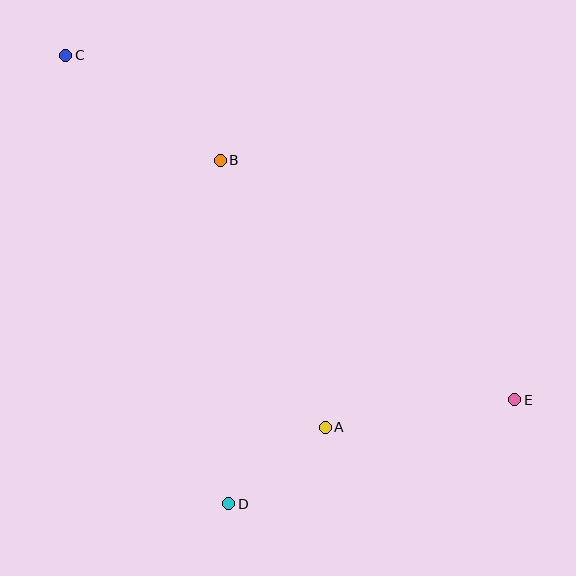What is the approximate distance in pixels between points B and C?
The distance between B and C is approximately 187 pixels.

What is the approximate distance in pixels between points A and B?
The distance between A and B is approximately 287 pixels.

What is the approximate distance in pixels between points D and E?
The distance between D and E is approximately 304 pixels.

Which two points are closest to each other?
Points A and D are closest to each other.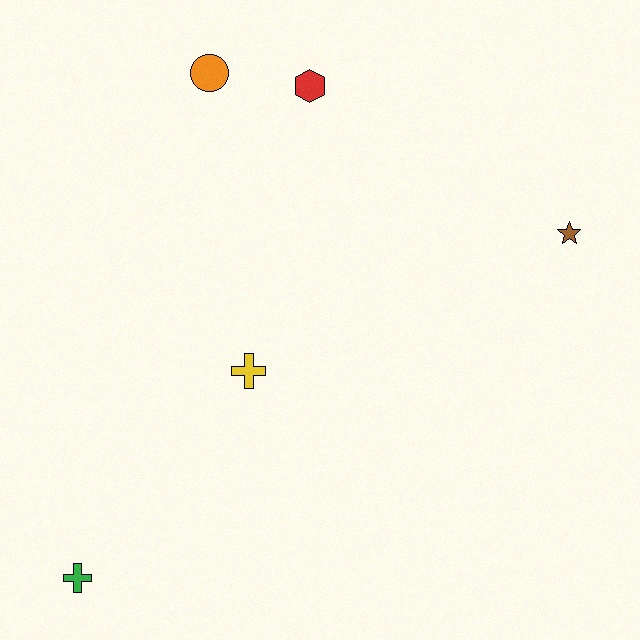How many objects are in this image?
There are 5 objects.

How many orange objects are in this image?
There is 1 orange object.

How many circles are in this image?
There is 1 circle.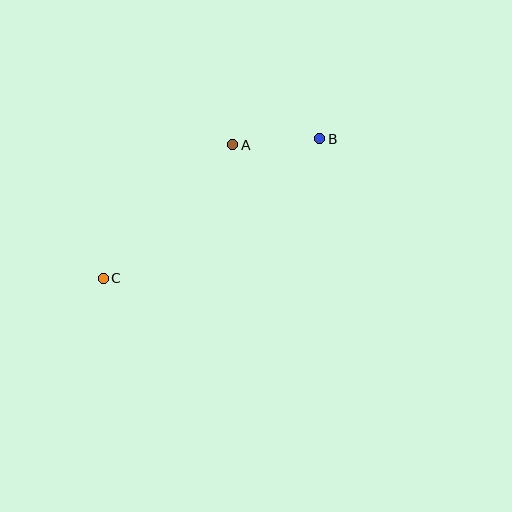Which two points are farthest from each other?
Points B and C are farthest from each other.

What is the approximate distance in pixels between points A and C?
The distance between A and C is approximately 186 pixels.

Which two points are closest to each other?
Points A and B are closest to each other.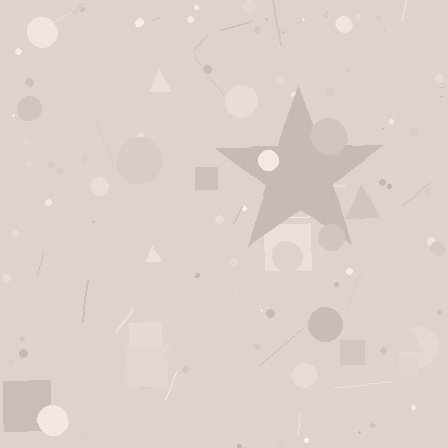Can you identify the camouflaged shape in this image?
The camouflaged shape is a star.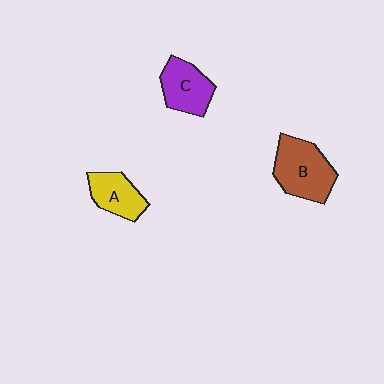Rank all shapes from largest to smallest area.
From largest to smallest: B (brown), C (purple), A (yellow).